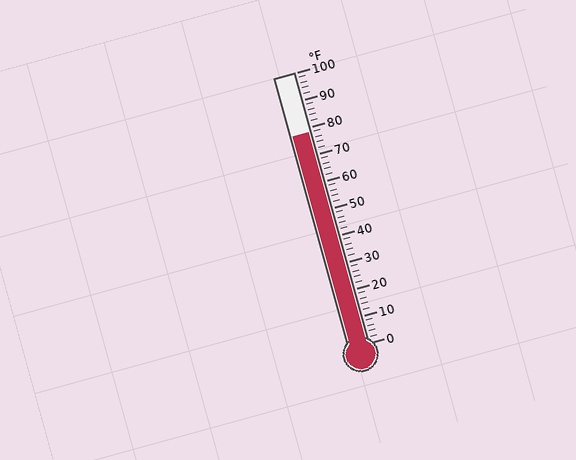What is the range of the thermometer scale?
The thermometer scale ranges from 0°F to 100°F.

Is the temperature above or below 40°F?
The temperature is above 40°F.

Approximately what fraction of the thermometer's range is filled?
The thermometer is filled to approximately 80% of its range.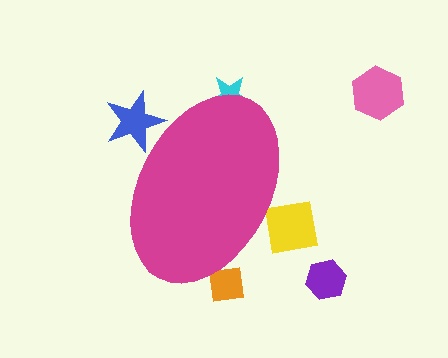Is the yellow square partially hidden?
Yes, the yellow square is partially hidden behind the magenta ellipse.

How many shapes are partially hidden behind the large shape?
4 shapes are partially hidden.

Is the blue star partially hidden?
Yes, the blue star is partially hidden behind the magenta ellipse.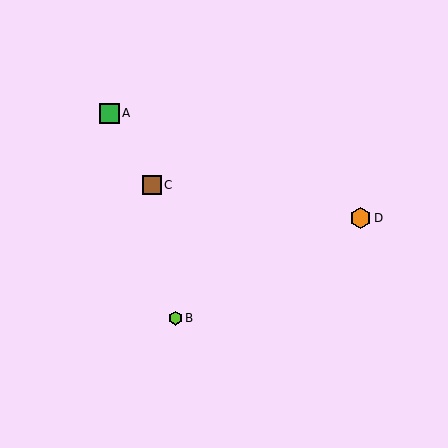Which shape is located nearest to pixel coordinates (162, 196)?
The brown square (labeled C) at (152, 185) is nearest to that location.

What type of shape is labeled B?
Shape B is a lime hexagon.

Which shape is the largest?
The orange hexagon (labeled D) is the largest.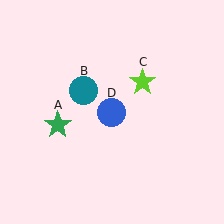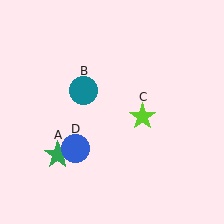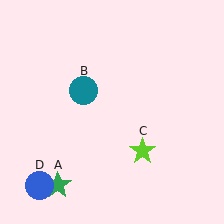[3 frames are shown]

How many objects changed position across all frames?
3 objects changed position: green star (object A), lime star (object C), blue circle (object D).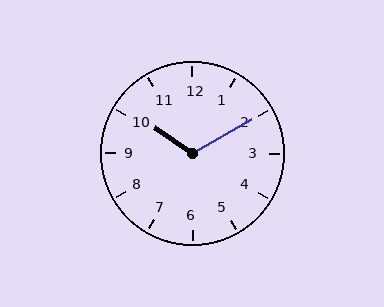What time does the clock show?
10:10.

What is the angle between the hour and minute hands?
Approximately 115 degrees.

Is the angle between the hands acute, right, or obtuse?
It is obtuse.